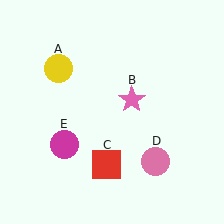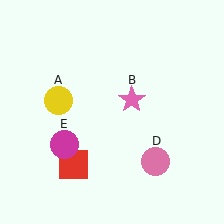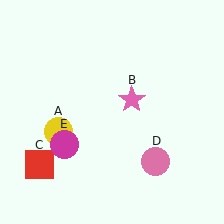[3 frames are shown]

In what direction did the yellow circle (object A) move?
The yellow circle (object A) moved down.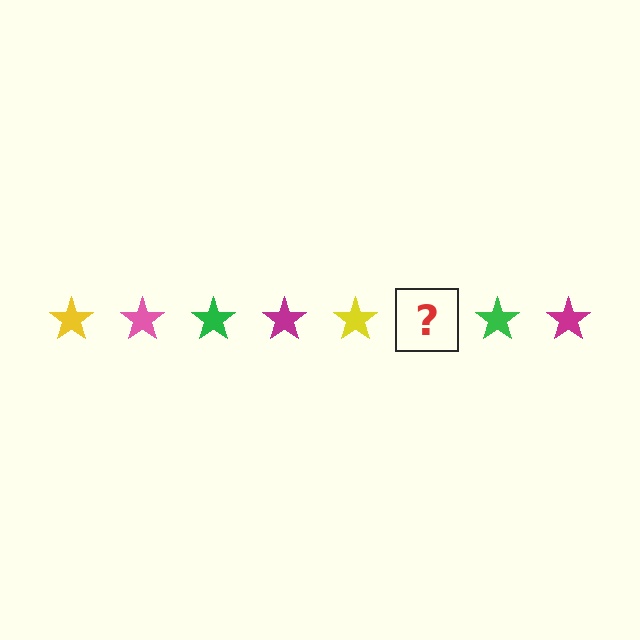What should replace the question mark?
The question mark should be replaced with a pink star.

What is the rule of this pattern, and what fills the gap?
The rule is that the pattern cycles through yellow, pink, green, magenta stars. The gap should be filled with a pink star.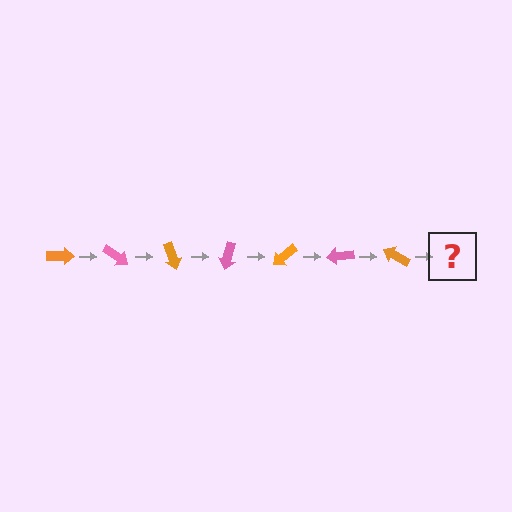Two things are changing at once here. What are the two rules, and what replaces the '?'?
The two rules are that it rotates 35 degrees each step and the color cycles through orange and pink. The '?' should be a pink arrow, rotated 245 degrees from the start.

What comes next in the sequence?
The next element should be a pink arrow, rotated 245 degrees from the start.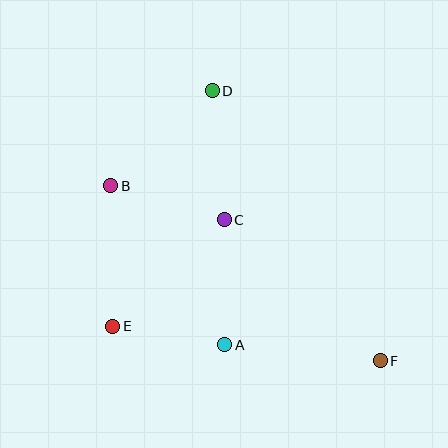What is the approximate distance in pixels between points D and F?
The distance between D and F is approximately 318 pixels.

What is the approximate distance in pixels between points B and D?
The distance between B and D is approximately 139 pixels.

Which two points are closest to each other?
Points A and E are closest to each other.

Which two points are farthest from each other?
Points B and F are farthest from each other.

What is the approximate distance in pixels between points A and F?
The distance between A and F is approximately 156 pixels.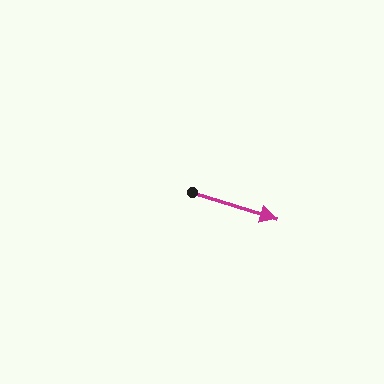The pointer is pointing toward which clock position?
Roughly 4 o'clock.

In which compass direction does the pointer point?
East.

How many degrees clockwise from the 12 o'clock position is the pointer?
Approximately 108 degrees.